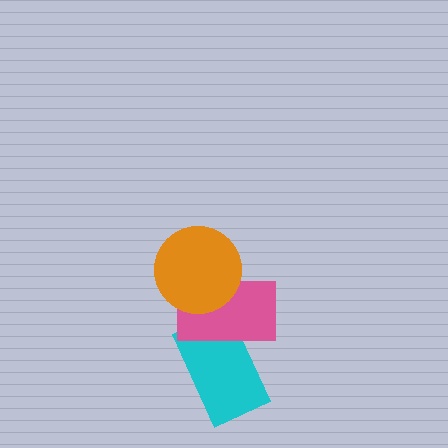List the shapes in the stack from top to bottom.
From top to bottom: the orange circle, the pink rectangle, the cyan rectangle.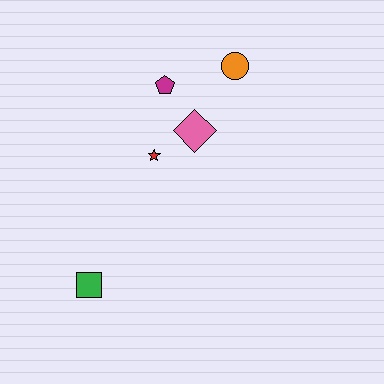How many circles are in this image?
There is 1 circle.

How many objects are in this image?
There are 5 objects.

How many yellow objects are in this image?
There are no yellow objects.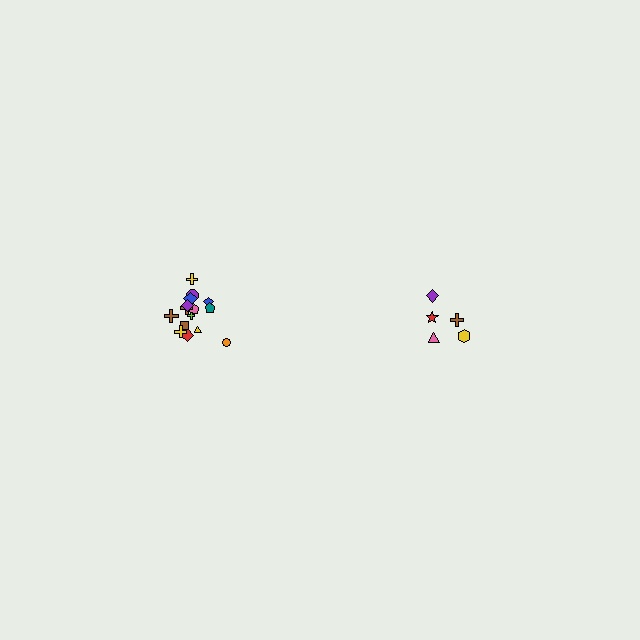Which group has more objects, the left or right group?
The left group.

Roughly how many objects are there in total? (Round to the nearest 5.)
Roughly 20 objects in total.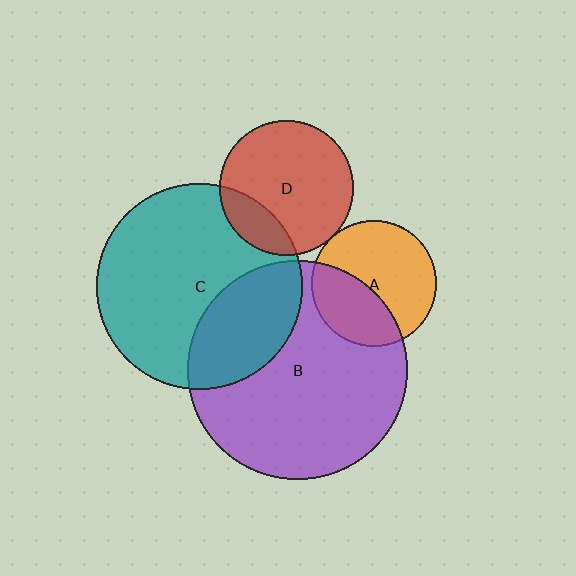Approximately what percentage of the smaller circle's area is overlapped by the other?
Approximately 40%.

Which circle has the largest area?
Circle B (purple).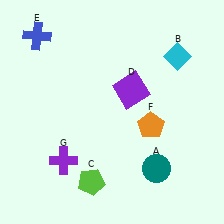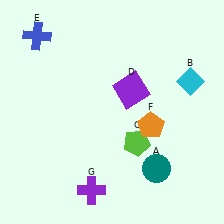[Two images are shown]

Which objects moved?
The objects that moved are: the cyan diamond (B), the lime pentagon (C), the purple cross (G).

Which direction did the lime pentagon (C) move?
The lime pentagon (C) moved right.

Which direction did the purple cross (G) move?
The purple cross (G) moved down.